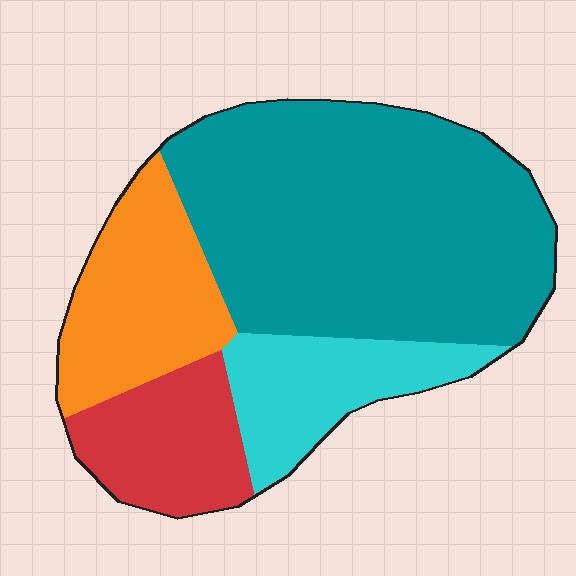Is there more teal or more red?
Teal.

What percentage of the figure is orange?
Orange covers 18% of the figure.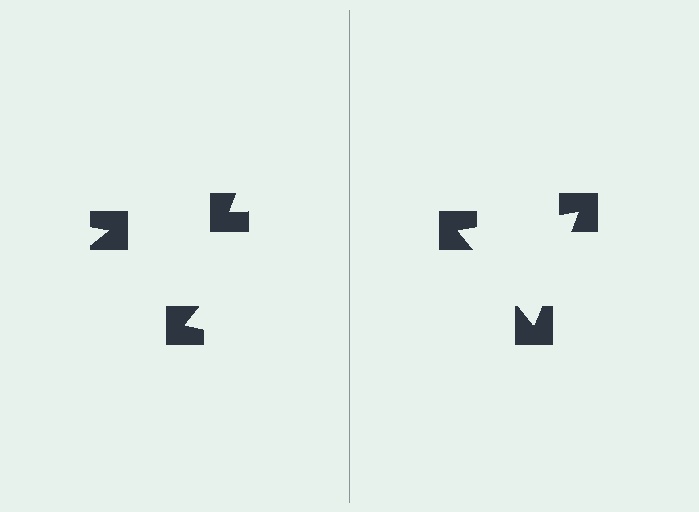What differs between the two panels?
The notched squares are positioned identically on both sides; only the wedge orientations differ. On the right they align to a triangle; on the left they are misaligned.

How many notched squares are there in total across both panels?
6 — 3 on each side.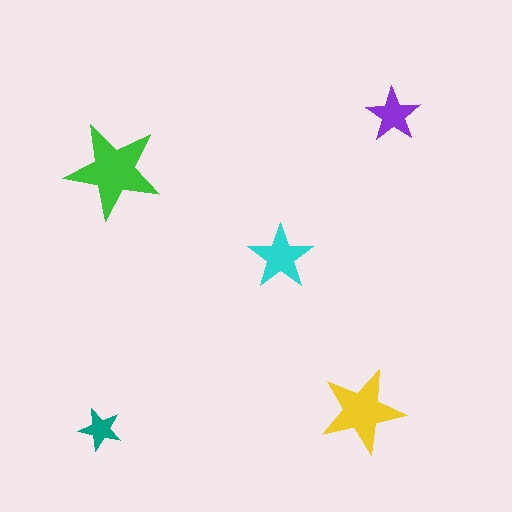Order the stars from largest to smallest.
the green one, the yellow one, the cyan one, the purple one, the teal one.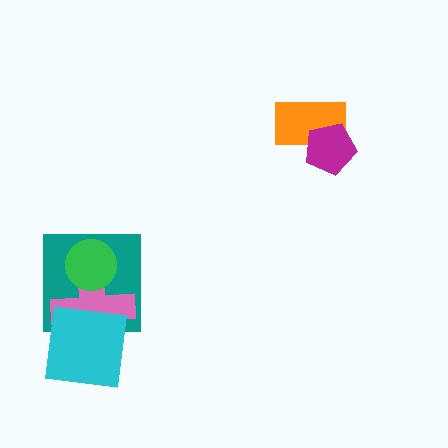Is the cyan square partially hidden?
No, no other shape covers it.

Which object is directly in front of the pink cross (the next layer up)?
The green circle is directly in front of the pink cross.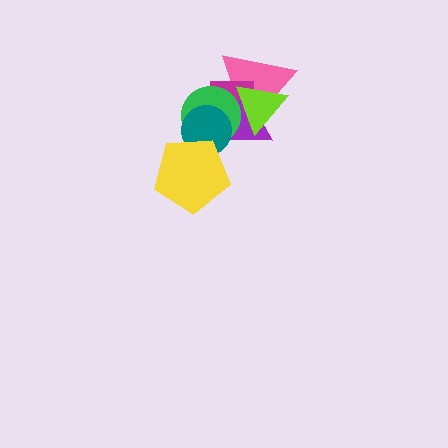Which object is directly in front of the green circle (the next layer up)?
The lime triangle is directly in front of the green circle.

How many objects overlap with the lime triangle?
4 objects overlap with the lime triangle.